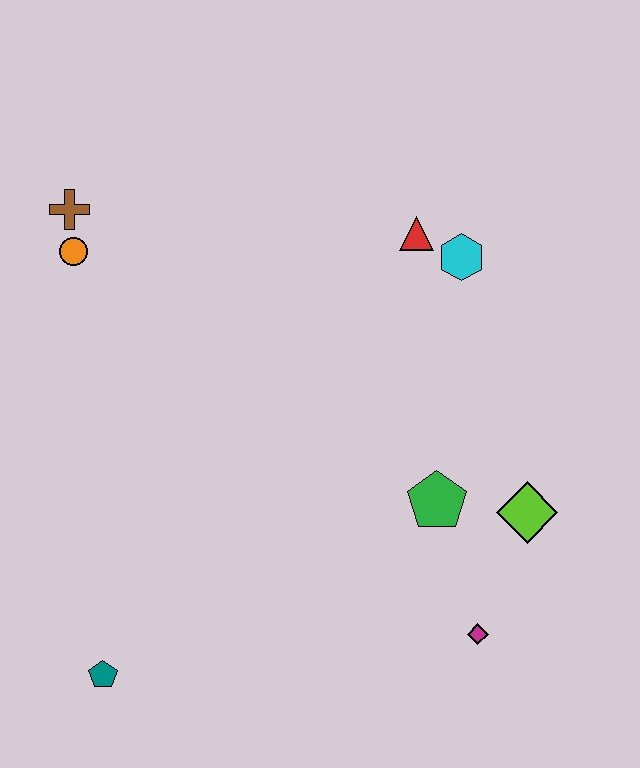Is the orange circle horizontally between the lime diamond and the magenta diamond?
No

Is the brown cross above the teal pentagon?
Yes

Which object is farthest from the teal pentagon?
The cyan hexagon is farthest from the teal pentagon.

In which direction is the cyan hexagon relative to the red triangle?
The cyan hexagon is to the right of the red triangle.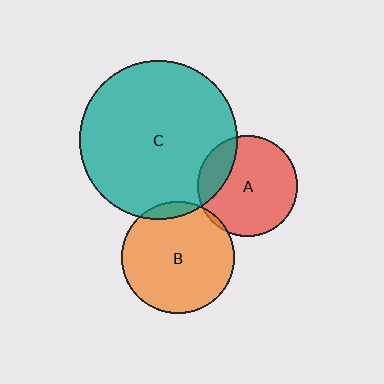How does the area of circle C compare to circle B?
Approximately 2.0 times.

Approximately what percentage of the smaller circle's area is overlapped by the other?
Approximately 20%.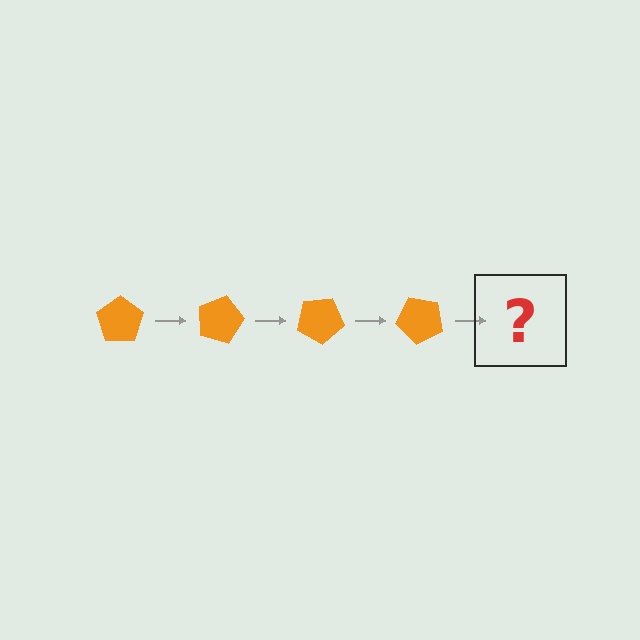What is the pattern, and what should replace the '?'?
The pattern is that the pentagon rotates 15 degrees each step. The '?' should be an orange pentagon rotated 60 degrees.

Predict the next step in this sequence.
The next step is an orange pentagon rotated 60 degrees.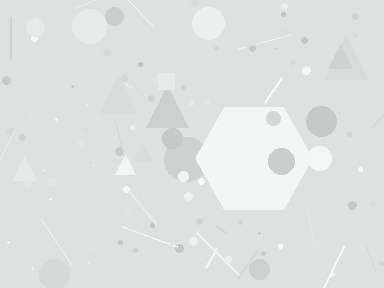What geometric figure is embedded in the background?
A hexagon is embedded in the background.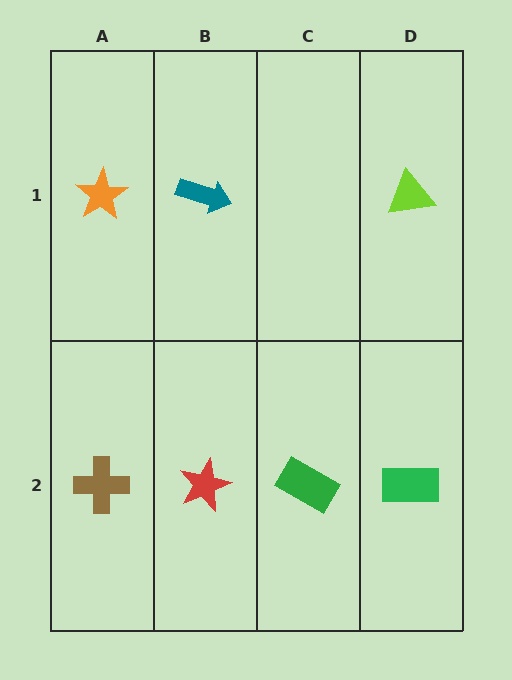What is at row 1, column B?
A teal arrow.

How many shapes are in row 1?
3 shapes.